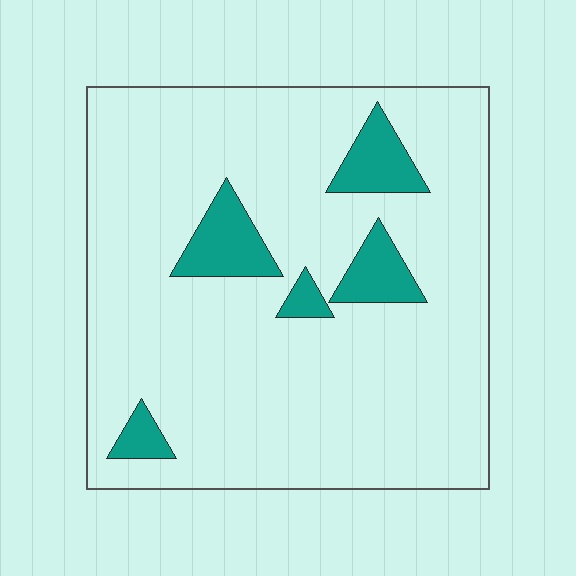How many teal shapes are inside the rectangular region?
5.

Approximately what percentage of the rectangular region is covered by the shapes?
Approximately 10%.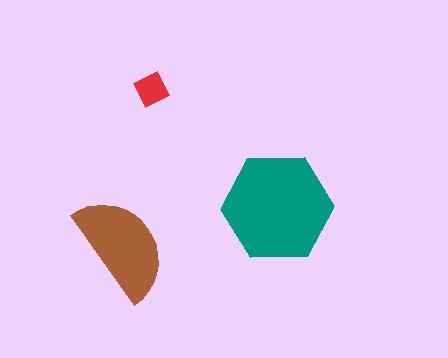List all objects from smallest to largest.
The red diamond, the brown semicircle, the teal hexagon.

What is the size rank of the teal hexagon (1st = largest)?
1st.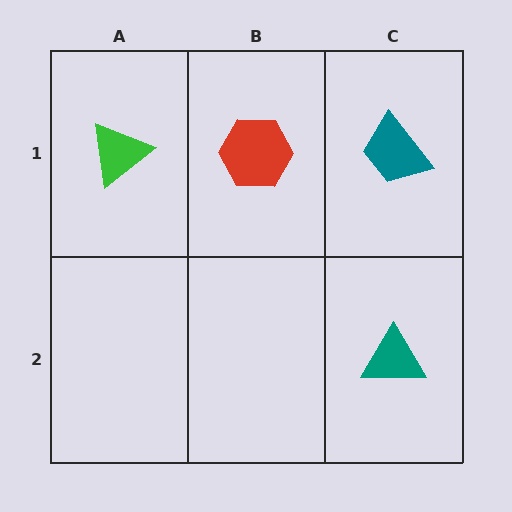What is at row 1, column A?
A green triangle.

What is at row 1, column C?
A teal trapezoid.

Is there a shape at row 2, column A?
No, that cell is empty.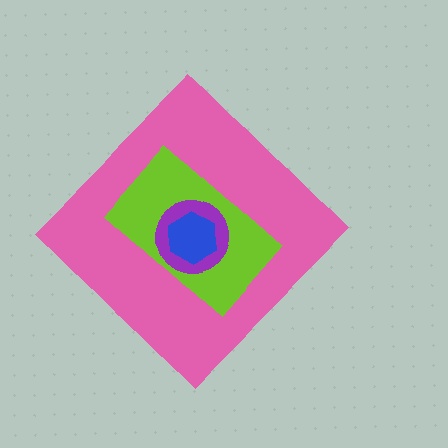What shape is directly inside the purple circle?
The blue hexagon.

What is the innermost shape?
The blue hexagon.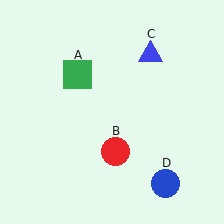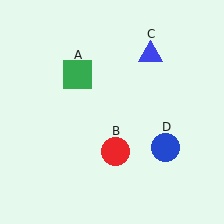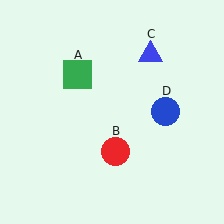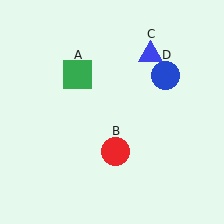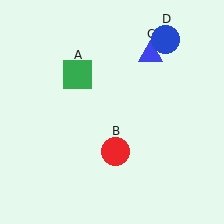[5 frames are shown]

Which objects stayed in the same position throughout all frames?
Green square (object A) and red circle (object B) and blue triangle (object C) remained stationary.